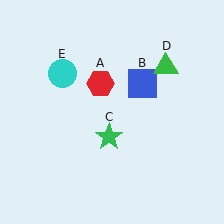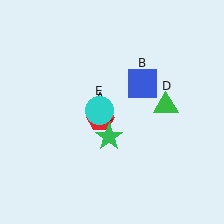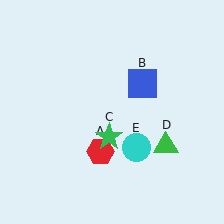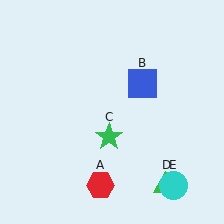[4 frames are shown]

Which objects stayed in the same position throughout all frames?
Blue square (object B) and green star (object C) remained stationary.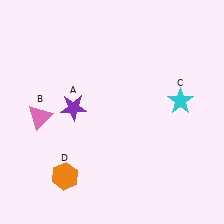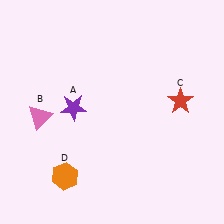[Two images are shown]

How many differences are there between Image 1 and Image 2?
There is 1 difference between the two images.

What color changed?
The star (C) changed from cyan in Image 1 to red in Image 2.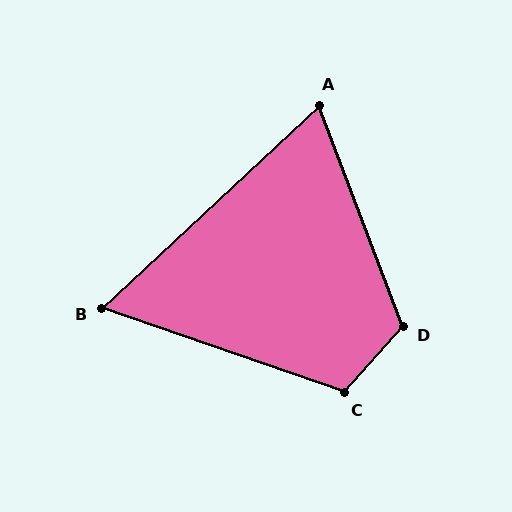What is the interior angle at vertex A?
Approximately 68 degrees (acute).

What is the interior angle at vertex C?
Approximately 112 degrees (obtuse).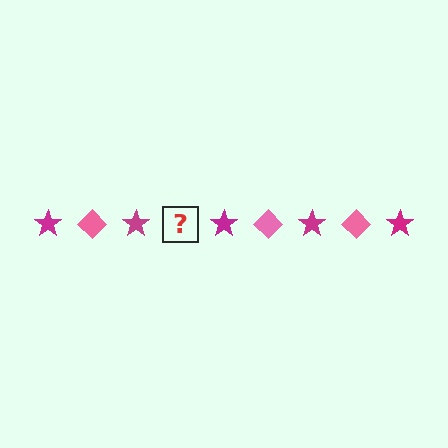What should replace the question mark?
The question mark should be replaced with a pink diamond.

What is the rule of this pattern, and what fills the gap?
The rule is that the pattern alternates between magenta star and pink diamond. The gap should be filled with a pink diamond.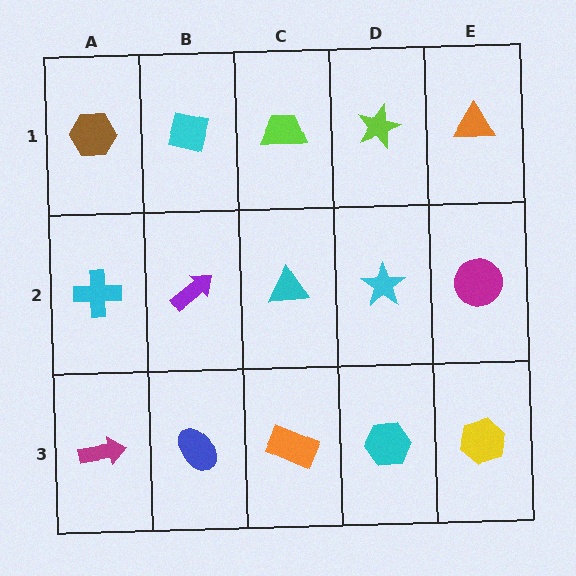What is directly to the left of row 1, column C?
A cyan square.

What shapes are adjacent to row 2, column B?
A cyan square (row 1, column B), a blue ellipse (row 3, column B), a cyan cross (row 2, column A), a cyan triangle (row 2, column C).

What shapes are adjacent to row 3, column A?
A cyan cross (row 2, column A), a blue ellipse (row 3, column B).